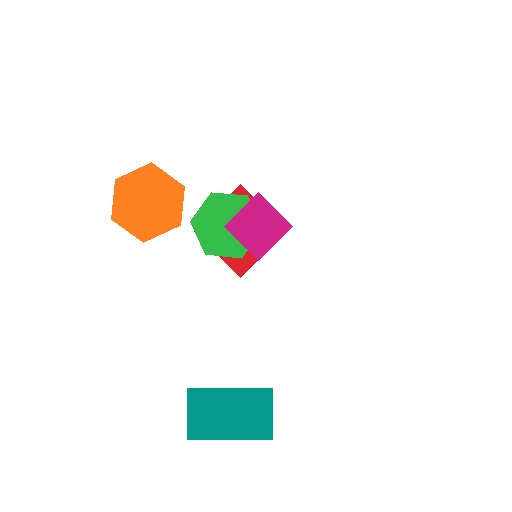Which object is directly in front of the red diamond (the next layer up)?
The green hexagon is directly in front of the red diamond.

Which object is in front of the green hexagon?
The magenta diamond is in front of the green hexagon.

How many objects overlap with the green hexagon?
2 objects overlap with the green hexagon.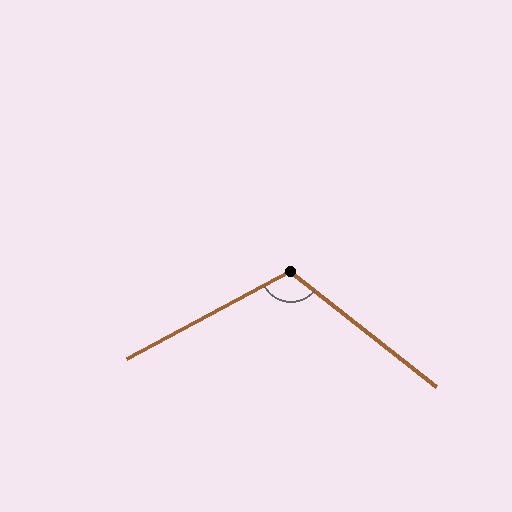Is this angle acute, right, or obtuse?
It is obtuse.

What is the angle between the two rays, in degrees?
Approximately 114 degrees.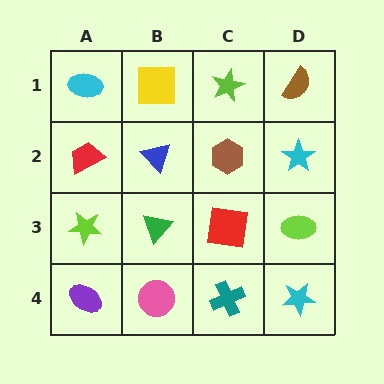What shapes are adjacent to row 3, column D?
A cyan star (row 2, column D), a cyan star (row 4, column D), a red square (row 3, column C).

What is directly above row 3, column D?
A cyan star.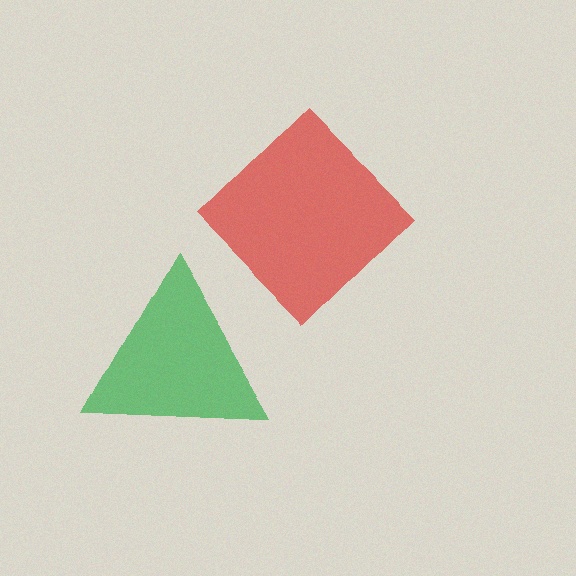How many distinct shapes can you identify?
There are 2 distinct shapes: a green triangle, a red diamond.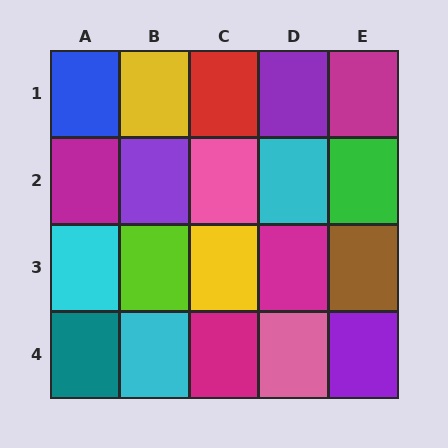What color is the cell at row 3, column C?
Yellow.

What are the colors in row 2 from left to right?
Magenta, purple, pink, cyan, green.